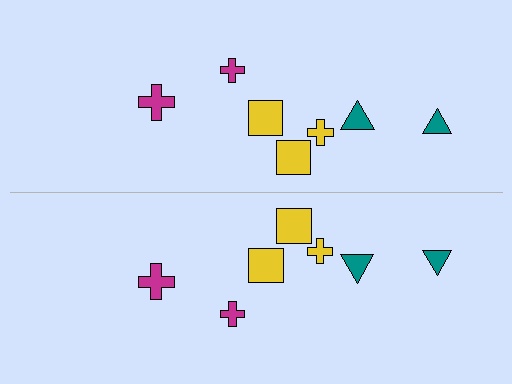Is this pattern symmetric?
Yes, this pattern has bilateral (reflection) symmetry.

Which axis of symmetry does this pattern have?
The pattern has a horizontal axis of symmetry running through the center of the image.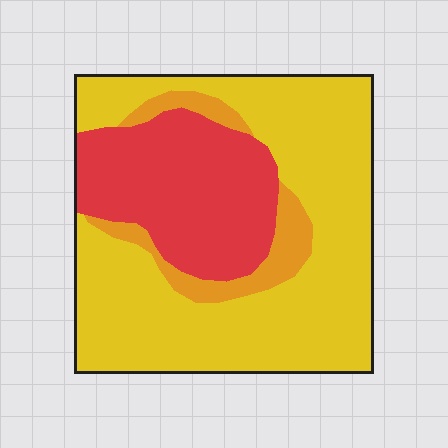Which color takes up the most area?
Yellow, at roughly 60%.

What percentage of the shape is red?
Red takes up about one quarter (1/4) of the shape.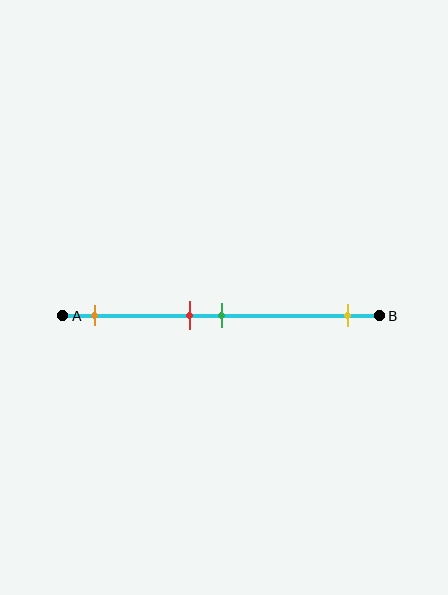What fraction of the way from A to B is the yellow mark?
The yellow mark is approximately 90% (0.9) of the way from A to B.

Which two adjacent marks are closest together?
The red and green marks are the closest adjacent pair.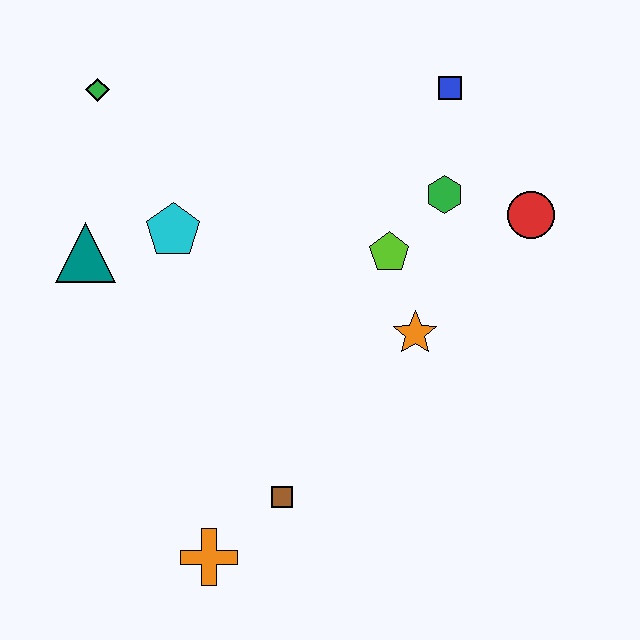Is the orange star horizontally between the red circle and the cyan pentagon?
Yes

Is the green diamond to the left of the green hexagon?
Yes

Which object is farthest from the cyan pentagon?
The red circle is farthest from the cyan pentagon.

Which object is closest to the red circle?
The green hexagon is closest to the red circle.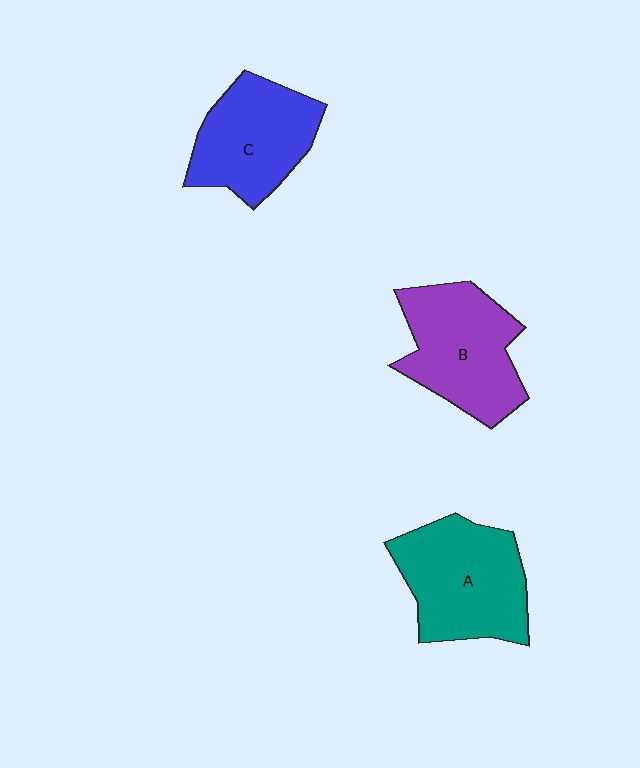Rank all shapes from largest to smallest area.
From largest to smallest: A (teal), B (purple), C (blue).